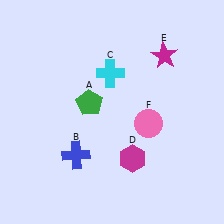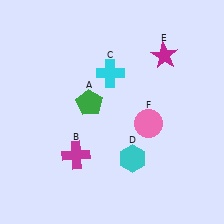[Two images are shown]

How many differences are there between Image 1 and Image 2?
There are 2 differences between the two images.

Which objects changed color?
B changed from blue to magenta. D changed from magenta to cyan.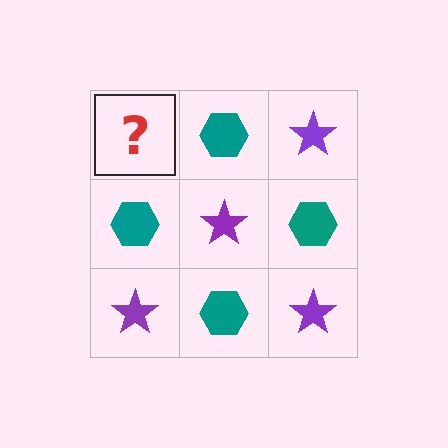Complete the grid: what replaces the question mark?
The question mark should be replaced with a purple star.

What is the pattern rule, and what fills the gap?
The rule is that it alternates purple star and teal hexagon in a checkerboard pattern. The gap should be filled with a purple star.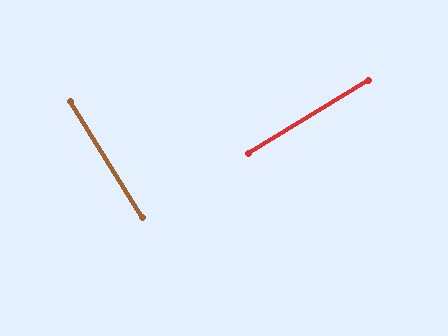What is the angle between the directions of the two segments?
Approximately 90 degrees.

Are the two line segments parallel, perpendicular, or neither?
Perpendicular — they meet at approximately 90°.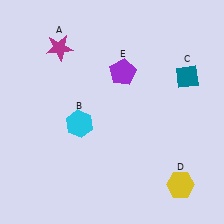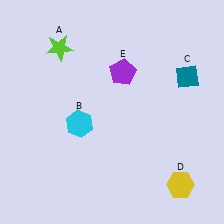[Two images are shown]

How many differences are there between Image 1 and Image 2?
There is 1 difference between the two images.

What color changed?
The star (A) changed from magenta in Image 1 to lime in Image 2.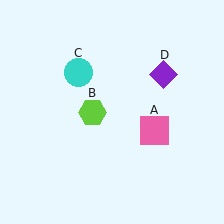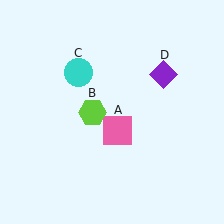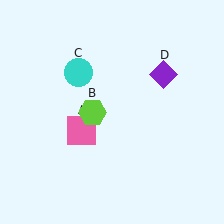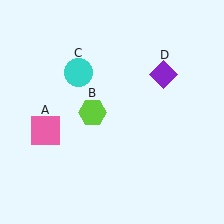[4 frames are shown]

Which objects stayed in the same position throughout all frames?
Lime hexagon (object B) and cyan circle (object C) and purple diamond (object D) remained stationary.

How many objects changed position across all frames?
1 object changed position: pink square (object A).